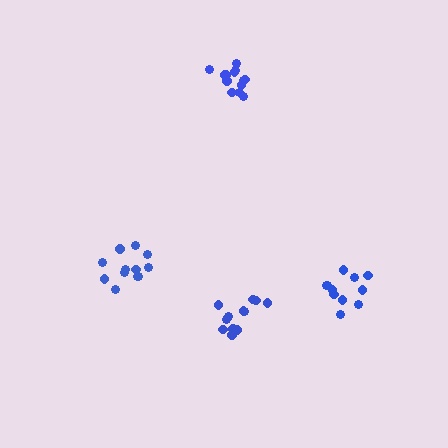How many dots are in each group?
Group 1: 13 dots, Group 2: 12 dots, Group 3: 11 dots, Group 4: 12 dots (48 total).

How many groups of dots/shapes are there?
There are 4 groups.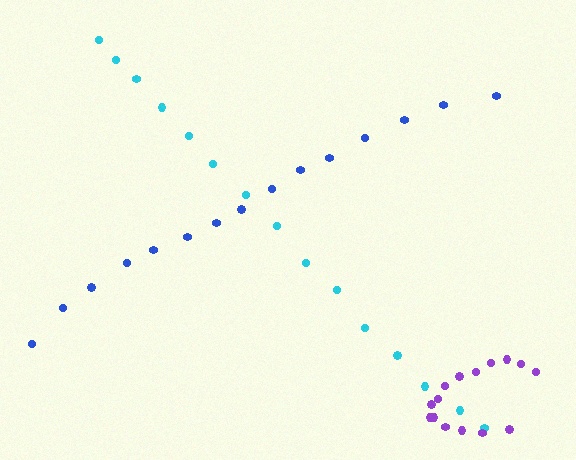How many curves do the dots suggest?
There are 3 distinct paths.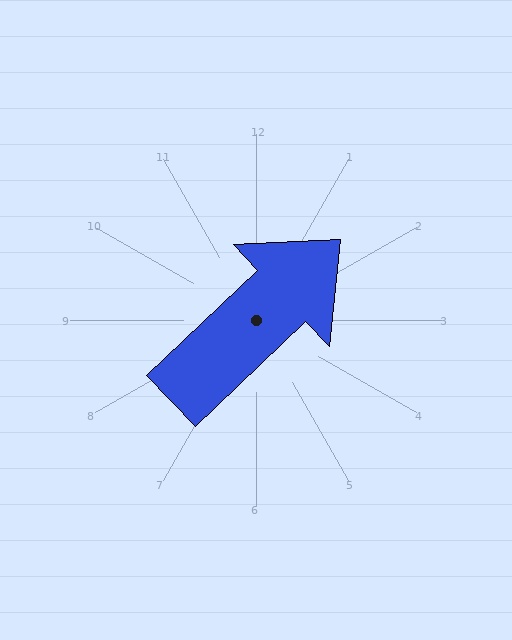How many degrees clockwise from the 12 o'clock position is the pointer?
Approximately 46 degrees.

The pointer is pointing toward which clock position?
Roughly 2 o'clock.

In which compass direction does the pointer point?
Northeast.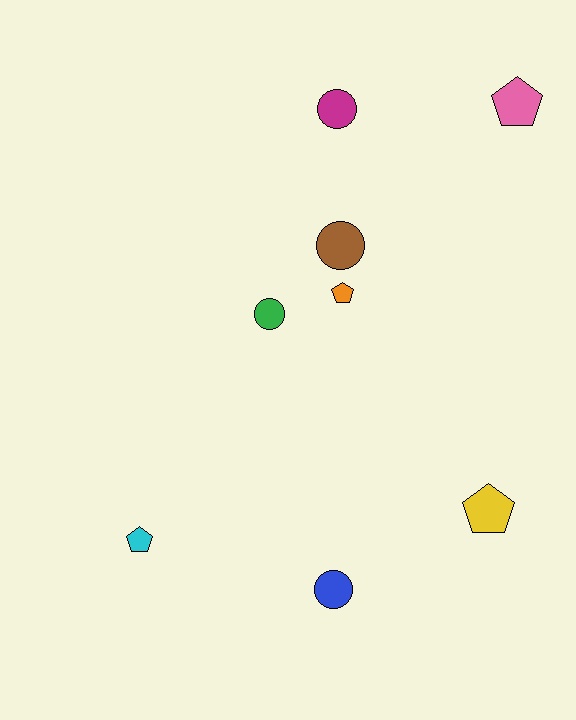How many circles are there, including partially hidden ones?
There are 4 circles.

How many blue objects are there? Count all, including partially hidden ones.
There is 1 blue object.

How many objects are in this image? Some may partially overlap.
There are 8 objects.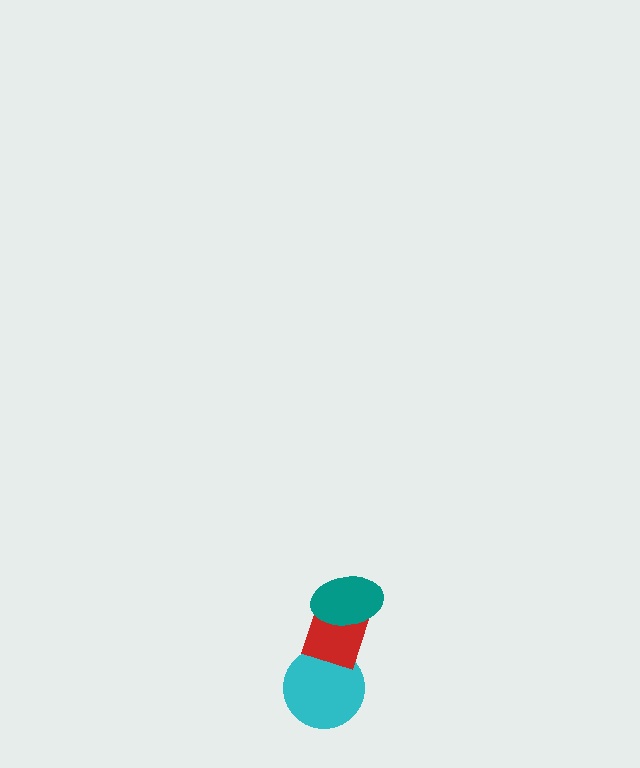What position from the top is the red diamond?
The red diamond is 2nd from the top.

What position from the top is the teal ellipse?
The teal ellipse is 1st from the top.